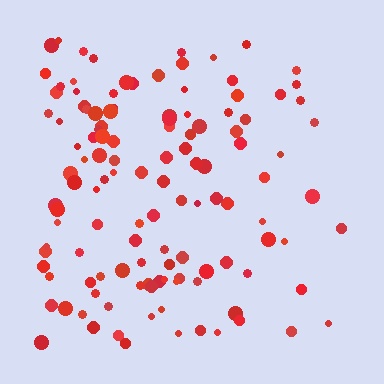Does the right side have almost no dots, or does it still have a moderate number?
Still a moderate number, just noticeably fewer than the left.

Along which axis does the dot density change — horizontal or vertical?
Horizontal.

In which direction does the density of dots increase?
From right to left, with the left side densest.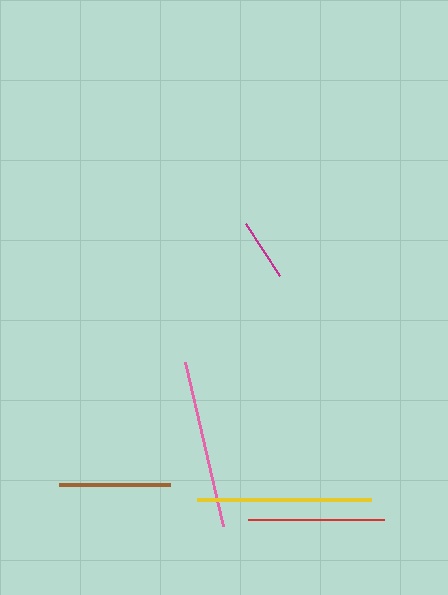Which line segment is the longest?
The yellow line is the longest at approximately 175 pixels.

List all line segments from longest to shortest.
From longest to shortest: yellow, pink, red, brown, magenta.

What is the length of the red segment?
The red segment is approximately 136 pixels long.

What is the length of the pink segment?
The pink segment is approximately 169 pixels long.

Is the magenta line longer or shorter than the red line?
The red line is longer than the magenta line.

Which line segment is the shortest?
The magenta line is the shortest at approximately 62 pixels.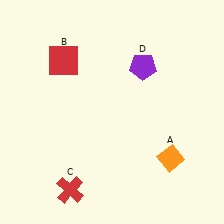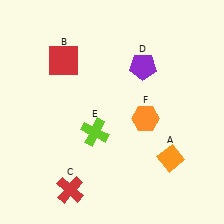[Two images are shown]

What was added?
A lime cross (E), an orange hexagon (F) were added in Image 2.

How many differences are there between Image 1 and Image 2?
There are 2 differences between the two images.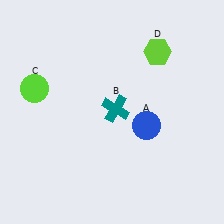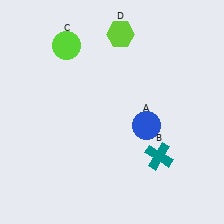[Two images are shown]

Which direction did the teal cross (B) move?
The teal cross (B) moved down.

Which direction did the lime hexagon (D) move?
The lime hexagon (D) moved left.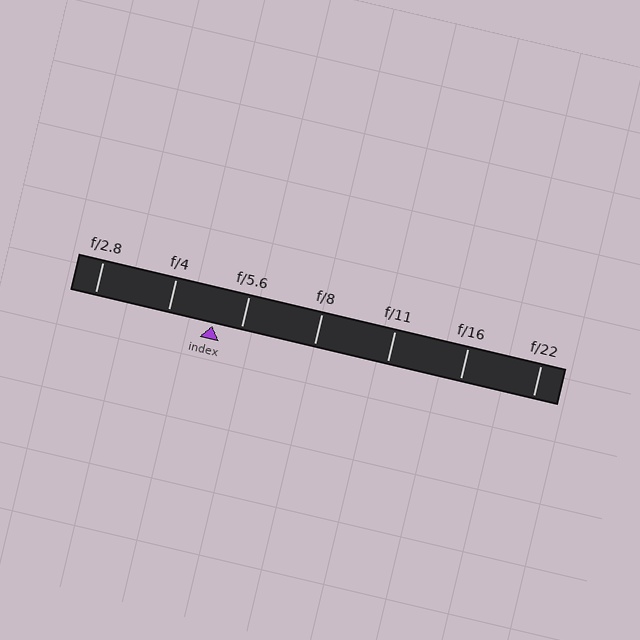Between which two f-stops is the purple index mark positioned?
The index mark is between f/4 and f/5.6.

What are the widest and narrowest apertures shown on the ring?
The widest aperture shown is f/2.8 and the narrowest is f/22.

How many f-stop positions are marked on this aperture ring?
There are 7 f-stop positions marked.